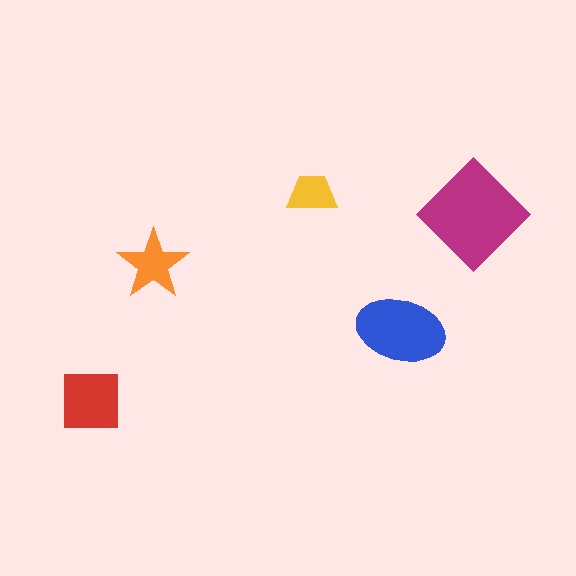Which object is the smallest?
The yellow trapezoid.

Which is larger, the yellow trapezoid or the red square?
The red square.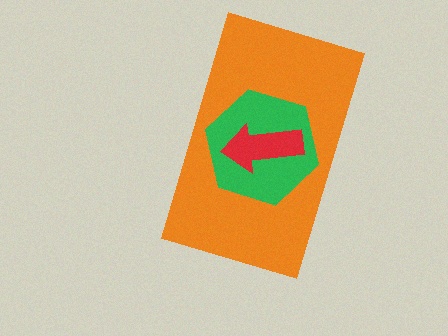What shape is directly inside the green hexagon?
The red arrow.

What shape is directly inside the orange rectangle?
The green hexagon.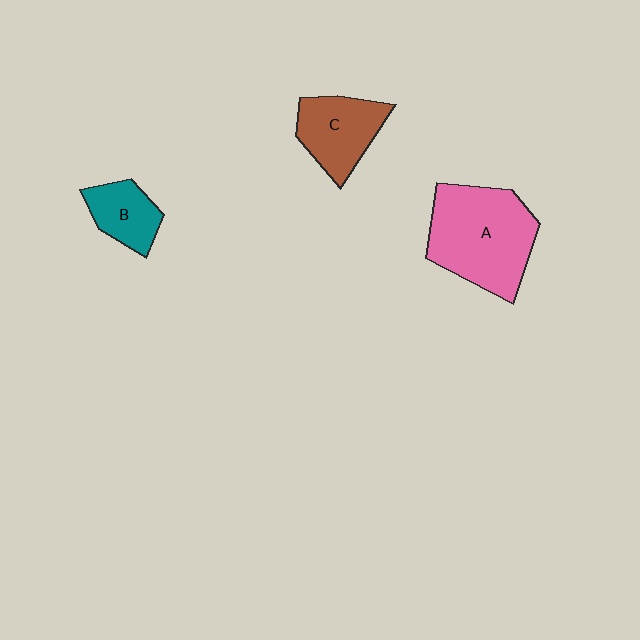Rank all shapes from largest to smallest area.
From largest to smallest: A (pink), C (brown), B (teal).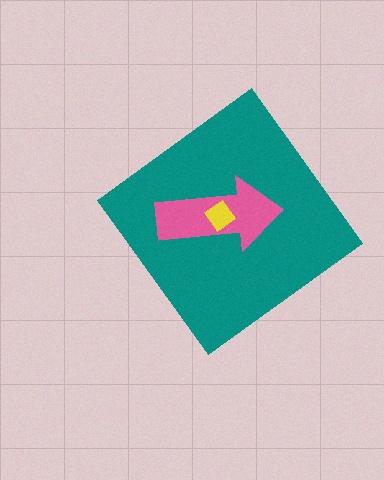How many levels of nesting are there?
3.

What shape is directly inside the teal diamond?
The pink arrow.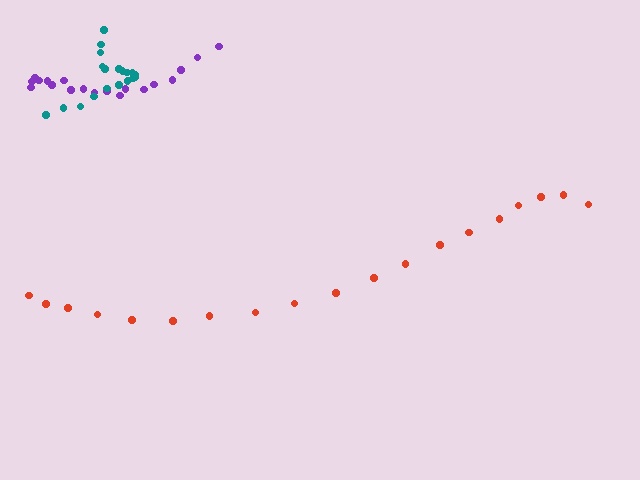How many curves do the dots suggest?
There are 3 distinct paths.